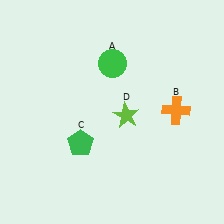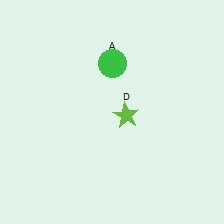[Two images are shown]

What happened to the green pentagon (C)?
The green pentagon (C) was removed in Image 2. It was in the bottom-left area of Image 1.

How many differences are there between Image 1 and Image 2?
There are 2 differences between the two images.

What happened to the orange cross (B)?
The orange cross (B) was removed in Image 2. It was in the top-right area of Image 1.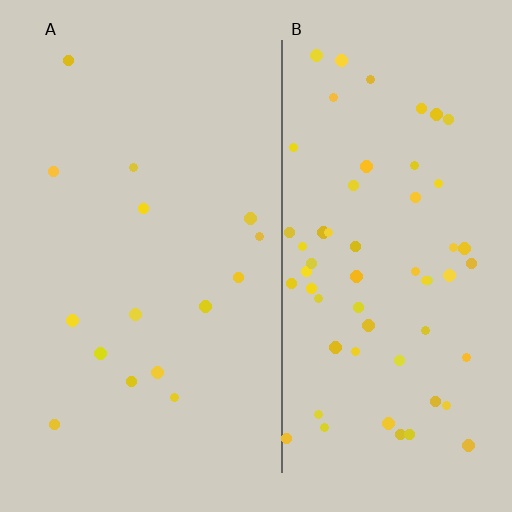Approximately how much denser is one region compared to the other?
Approximately 4.0× — region B over region A.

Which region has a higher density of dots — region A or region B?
B (the right).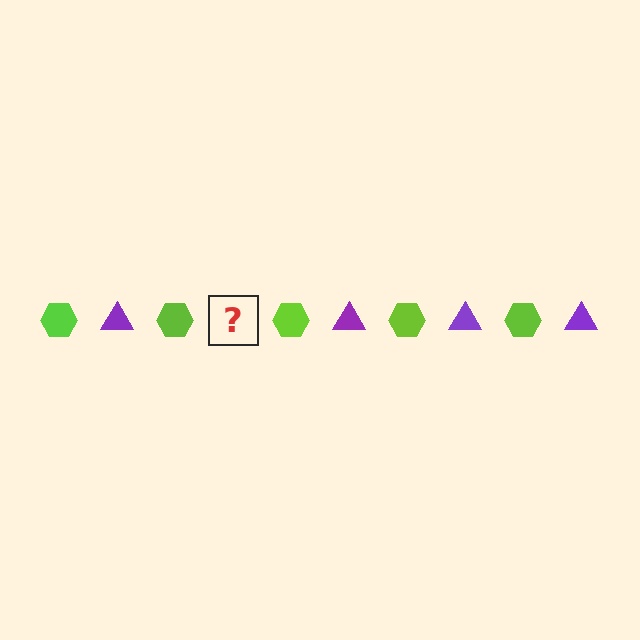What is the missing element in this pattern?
The missing element is a purple triangle.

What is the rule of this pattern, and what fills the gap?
The rule is that the pattern alternates between lime hexagon and purple triangle. The gap should be filled with a purple triangle.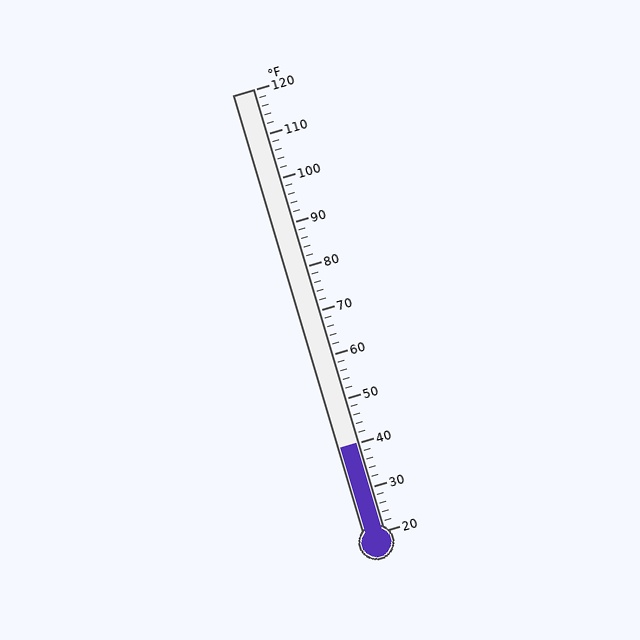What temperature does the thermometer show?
The thermometer shows approximately 40°F.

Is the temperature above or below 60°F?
The temperature is below 60°F.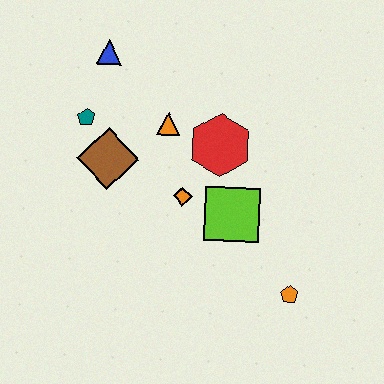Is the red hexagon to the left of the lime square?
Yes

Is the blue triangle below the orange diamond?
No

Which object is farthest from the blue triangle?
The orange pentagon is farthest from the blue triangle.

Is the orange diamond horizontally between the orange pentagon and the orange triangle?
Yes